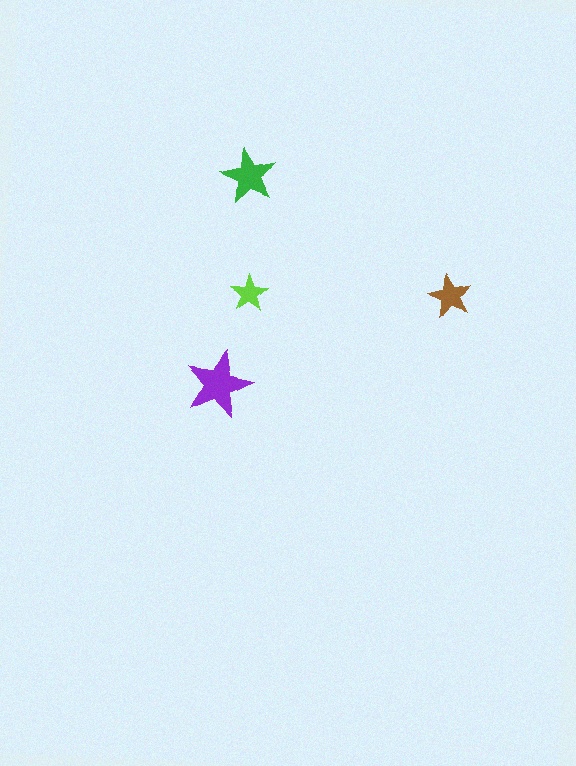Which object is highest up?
The green star is topmost.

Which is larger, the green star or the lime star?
The green one.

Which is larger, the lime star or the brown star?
The brown one.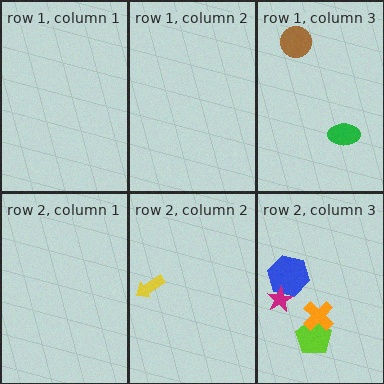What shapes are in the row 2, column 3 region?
The blue hexagon, the magenta star, the lime pentagon, the orange cross.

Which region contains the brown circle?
The row 1, column 3 region.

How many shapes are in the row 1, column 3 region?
2.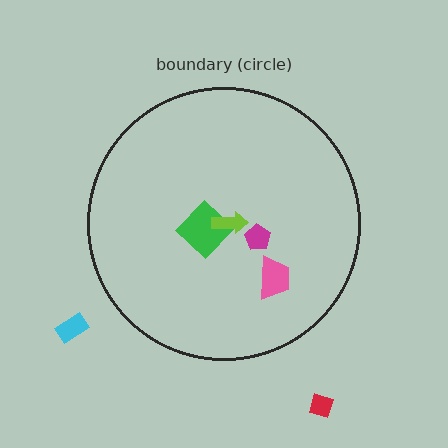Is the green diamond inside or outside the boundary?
Inside.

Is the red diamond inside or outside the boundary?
Outside.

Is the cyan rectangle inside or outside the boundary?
Outside.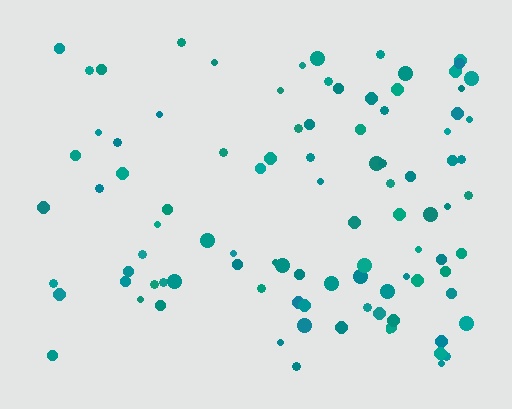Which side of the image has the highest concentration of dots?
The right.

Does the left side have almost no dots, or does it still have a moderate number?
Still a moderate number, just noticeably fewer than the right.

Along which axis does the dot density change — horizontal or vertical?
Horizontal.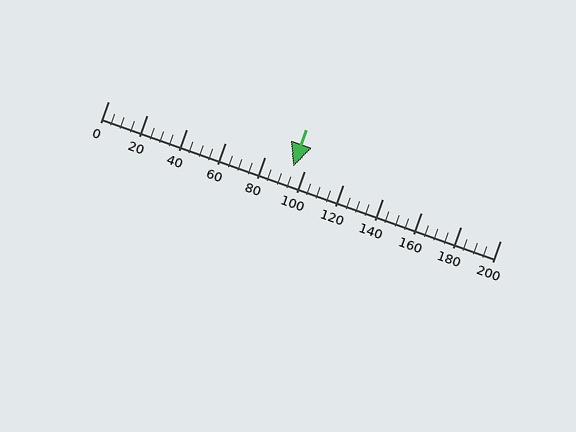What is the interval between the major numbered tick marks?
The major tick marks are spaced 20 units apart.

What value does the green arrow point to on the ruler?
The green arrow points to approximately 94.